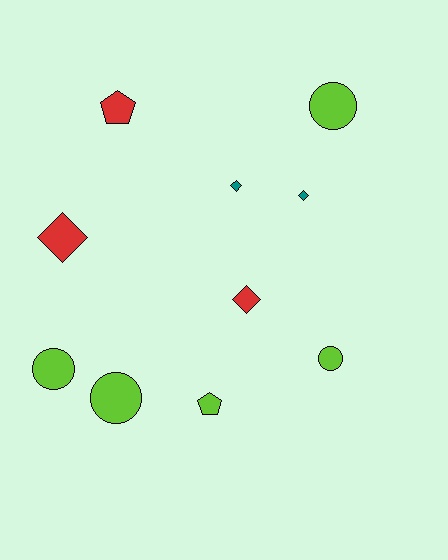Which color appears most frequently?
Lime, with 5 objects.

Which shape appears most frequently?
Diamond, with 4 objects.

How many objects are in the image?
There are 10 objects.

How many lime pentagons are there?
There is 1 lime pentagon.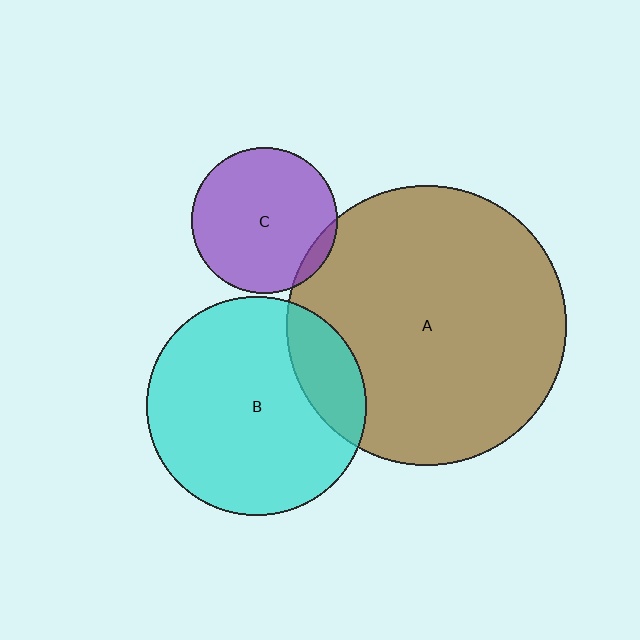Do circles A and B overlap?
Yes.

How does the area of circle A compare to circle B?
Approximately 1.6 times.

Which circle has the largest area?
Circle A (brown).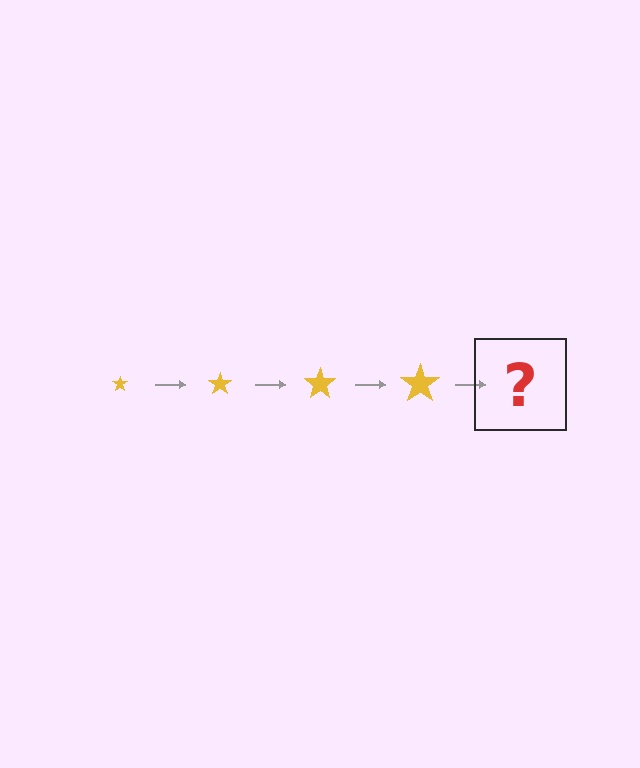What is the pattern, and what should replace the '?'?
The pattern is that the star gets progressively larger each step. The '?' should be a yellow star, larger than the previous one.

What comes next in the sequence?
The next element should be a yellow star, larger than the previous one.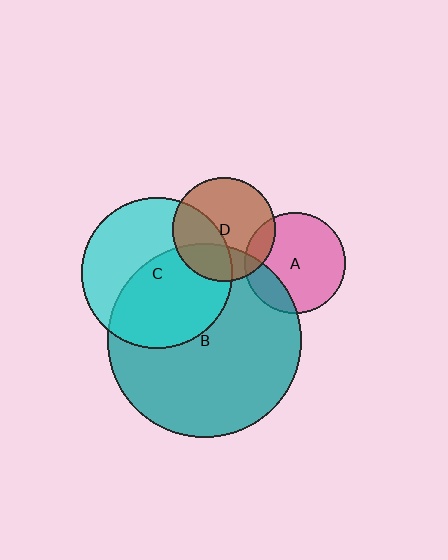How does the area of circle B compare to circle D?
Approximately 3.5 times.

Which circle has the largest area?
Circle B (teal).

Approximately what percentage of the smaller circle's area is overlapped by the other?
Approximately 55%.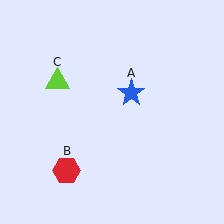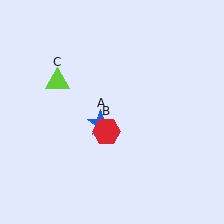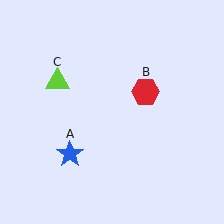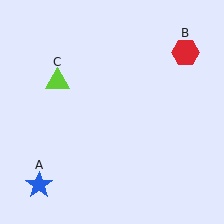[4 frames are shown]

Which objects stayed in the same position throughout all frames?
Lime triangle (object C) remained stationary.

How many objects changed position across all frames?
2 objects changed position: blue star (object A), red hexagon (object B).